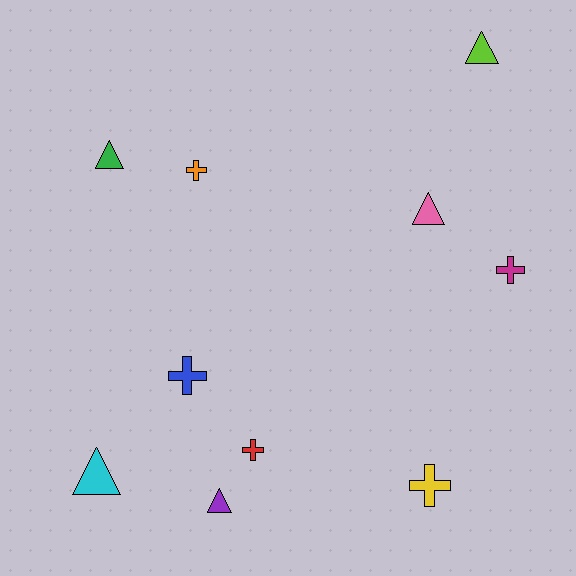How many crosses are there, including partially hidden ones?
There are 5 crosses.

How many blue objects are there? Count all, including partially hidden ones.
There is 1 blue object.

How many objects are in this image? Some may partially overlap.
There are 10 objects.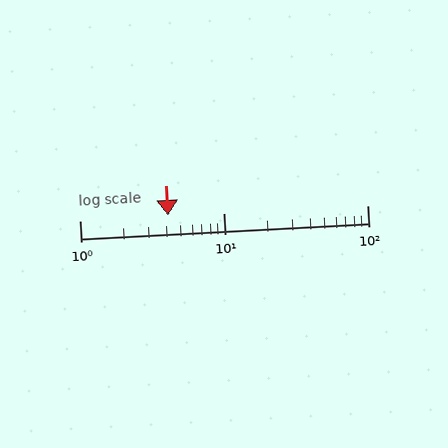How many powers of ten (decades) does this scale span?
The scale spans 2 decades, from 1 to 100.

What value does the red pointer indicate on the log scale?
The pointer indicates approximately 4.1.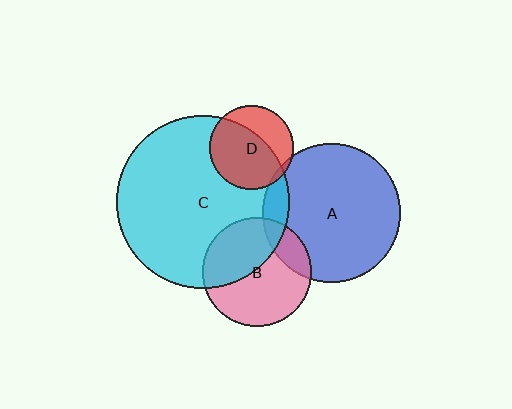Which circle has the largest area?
Circle C (cyan).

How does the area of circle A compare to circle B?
Approximately 1.6 times.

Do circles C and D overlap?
Yes.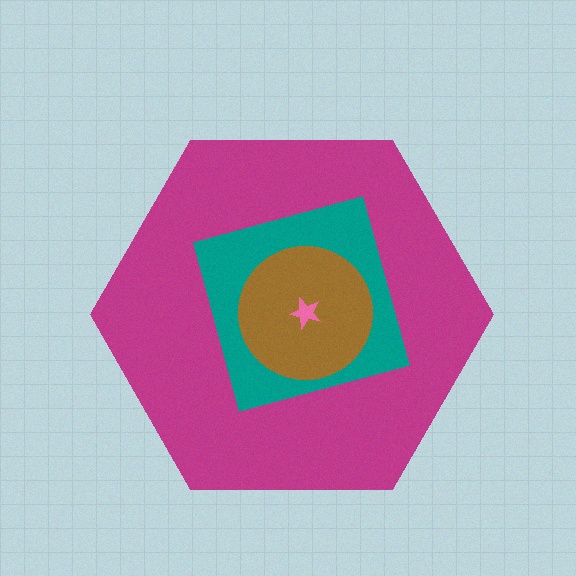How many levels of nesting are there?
4.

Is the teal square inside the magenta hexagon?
Yes.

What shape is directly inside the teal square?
The brown circle.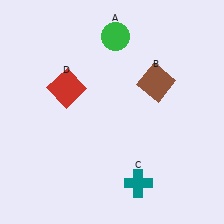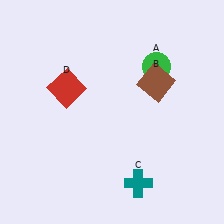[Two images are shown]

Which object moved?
The green circle (A) moved right.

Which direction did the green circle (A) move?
The green circle (A) moved right.